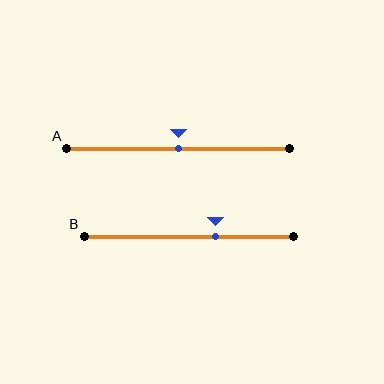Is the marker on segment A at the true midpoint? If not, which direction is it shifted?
Yes, the marker on segment A is at the true midpoint.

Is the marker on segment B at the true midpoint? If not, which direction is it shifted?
No, the marker on segment B is shifted to the right by about 13% of the segment length.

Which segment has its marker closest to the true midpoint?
Segment A has its marker closest to the true midpoint.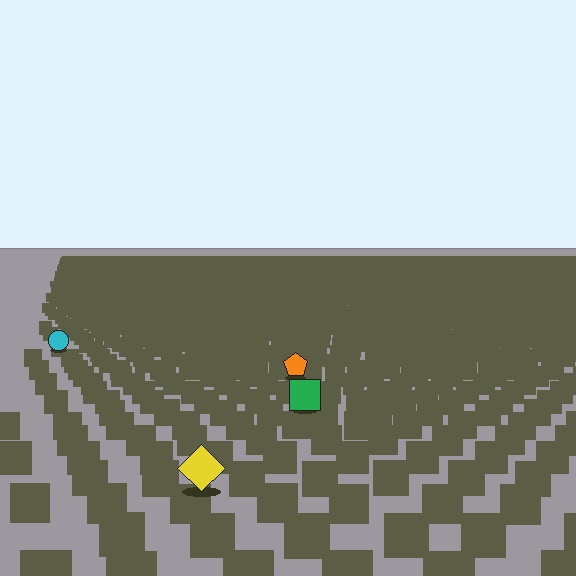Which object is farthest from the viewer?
The cyan circle is farthest from the viewer. It appears smaller and the ground texture around it is denser.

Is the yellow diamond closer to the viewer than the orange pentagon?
Yes. The yellow diamond is closer — you can tell from the texture gradient: the ground texture is coarser near it.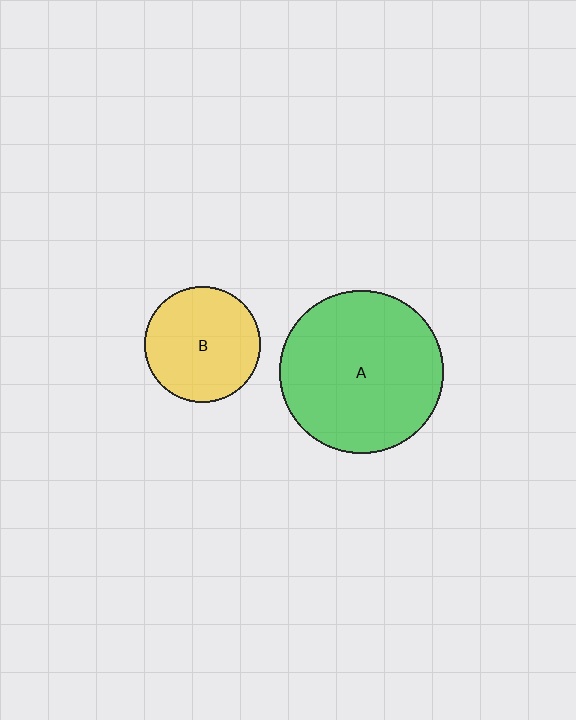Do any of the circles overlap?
No, none of the circles overlap.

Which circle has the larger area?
Circle A (green).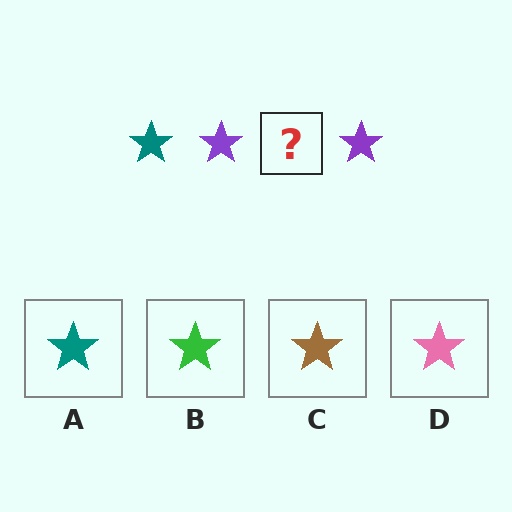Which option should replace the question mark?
Option A.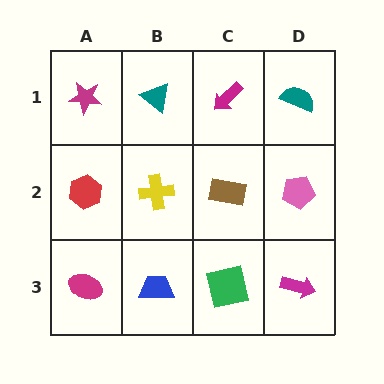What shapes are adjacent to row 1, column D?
A pink pentagon (row 2, column D), a magenta arrow (row 1, column C).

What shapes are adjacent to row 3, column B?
A yellow cross (row 2, column B), a magenta ellipse (row 3, column A), a green square (row 3, column C).